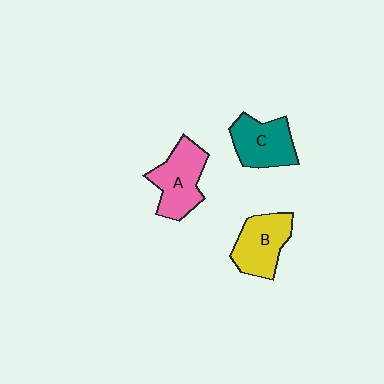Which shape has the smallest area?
Shape C (teal).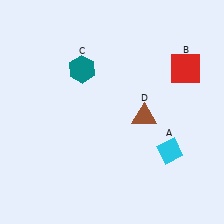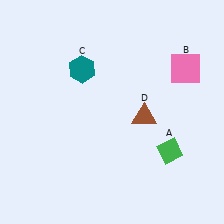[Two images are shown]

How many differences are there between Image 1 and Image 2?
There are 2 differences between the two images.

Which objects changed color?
A changed from cyan to green. B changed from red to pink.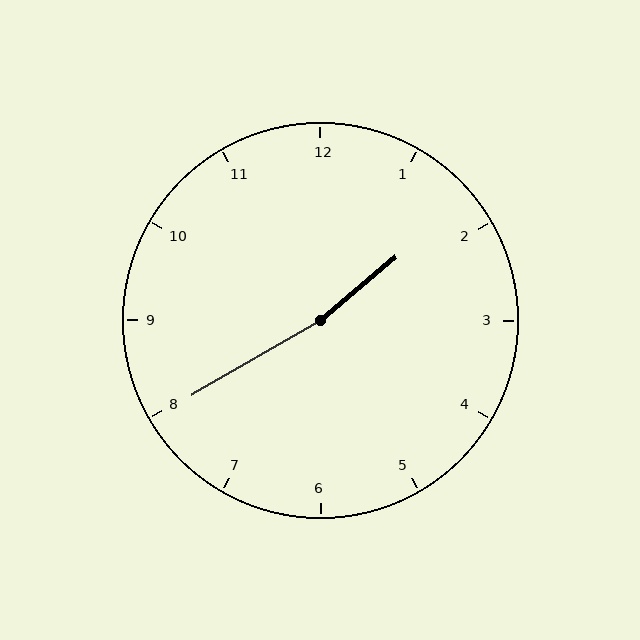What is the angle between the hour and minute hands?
Approximately 170 degrees.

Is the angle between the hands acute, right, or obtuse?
It is obtuse.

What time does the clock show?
1:40.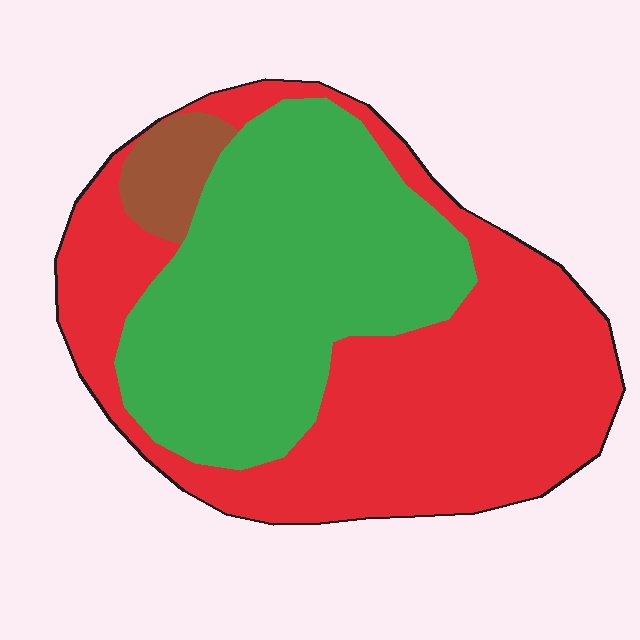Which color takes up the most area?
Red, at roughly 50%.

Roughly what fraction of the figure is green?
Green takes up about two fifths (2/5) of the figure.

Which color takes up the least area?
Brown, at roughly 5%.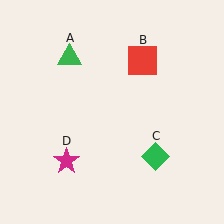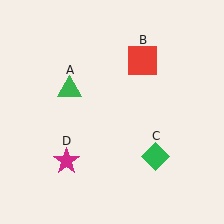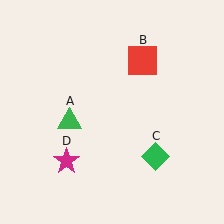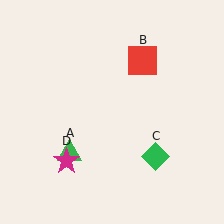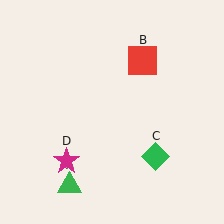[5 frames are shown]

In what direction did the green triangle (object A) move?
The green triangle (object A) moved down.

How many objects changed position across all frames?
1 object changed position: green triangle (object A).